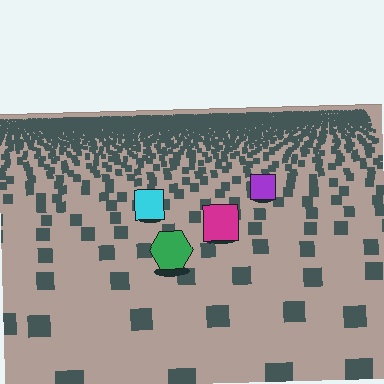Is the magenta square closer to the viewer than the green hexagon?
No. The green hexagon is closer — you can tell from the texture gradient: the ground texture is coarser near it.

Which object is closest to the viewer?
The green hexagon is closest. The texture marks near it are larger and more spread out.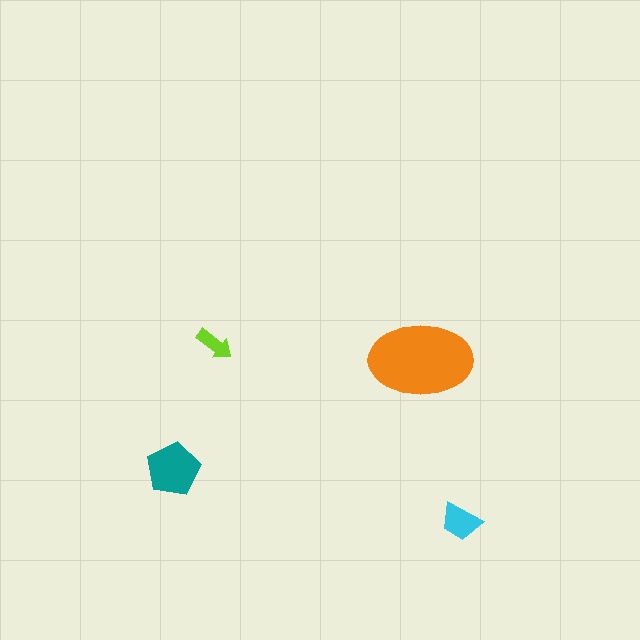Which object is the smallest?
The lime arrow.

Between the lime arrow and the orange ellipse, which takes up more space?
The orange ellipse.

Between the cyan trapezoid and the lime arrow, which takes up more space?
The cyan trapezoid.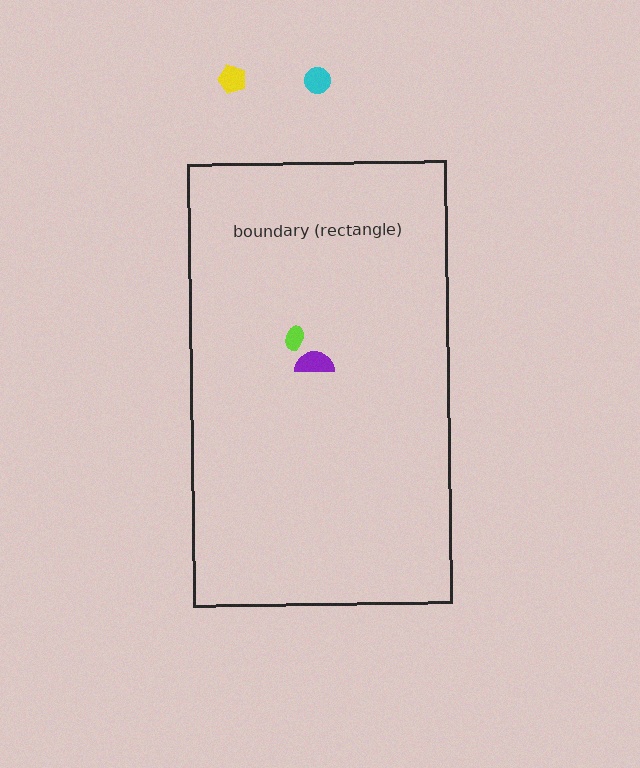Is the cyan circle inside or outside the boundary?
Outside.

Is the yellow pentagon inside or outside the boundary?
Outside.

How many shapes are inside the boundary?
2 inside, 2 outside.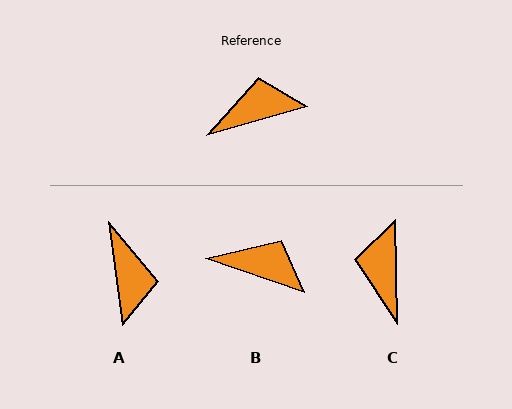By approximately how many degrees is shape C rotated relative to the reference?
Approximately 75 degrees counter-clockwise.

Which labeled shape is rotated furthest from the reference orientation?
A, about 98 degrees away.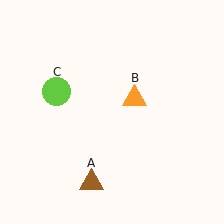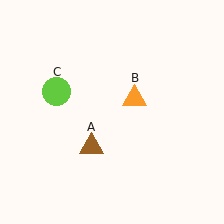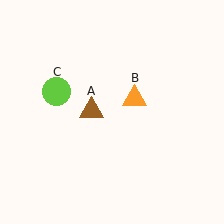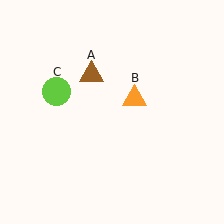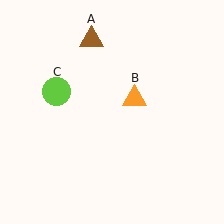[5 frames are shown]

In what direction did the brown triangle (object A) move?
The brown triangle (object A) moved up.